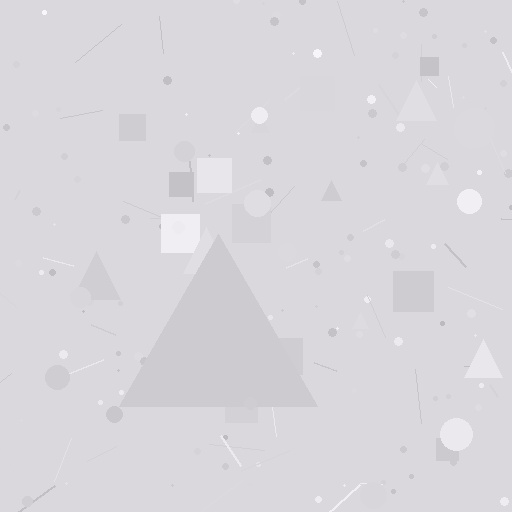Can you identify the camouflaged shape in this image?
The camouflaged shape is a triangle.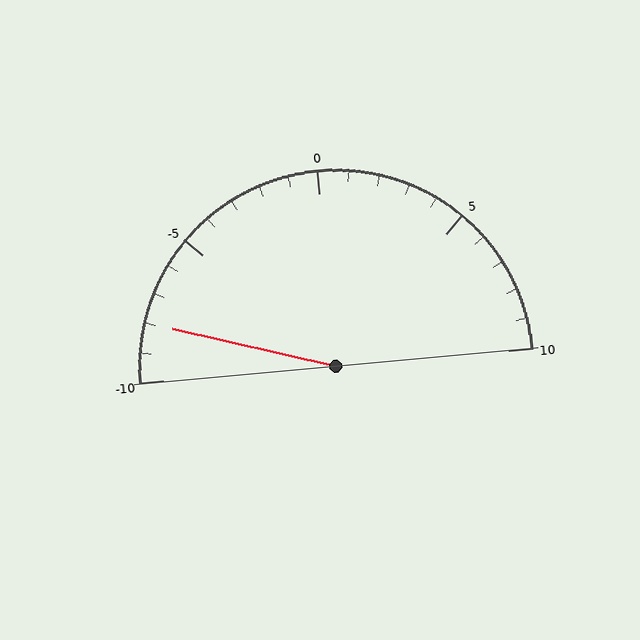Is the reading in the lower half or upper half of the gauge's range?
The reading is in the lower half of the range (-10 to 10).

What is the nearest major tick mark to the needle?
The nearest major tick mark is -10.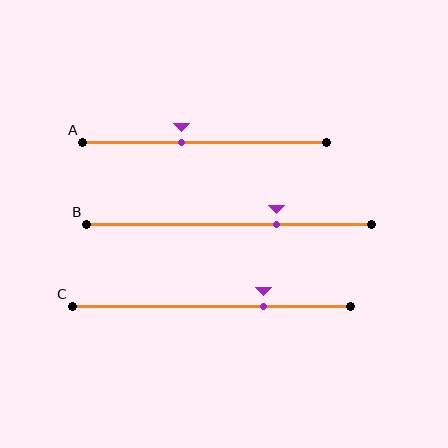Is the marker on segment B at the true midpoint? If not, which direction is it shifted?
No, the marker on segment B is shifted to the right by about 17% of the segment length.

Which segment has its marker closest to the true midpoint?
Segment A has its marker closest to the true midpoint.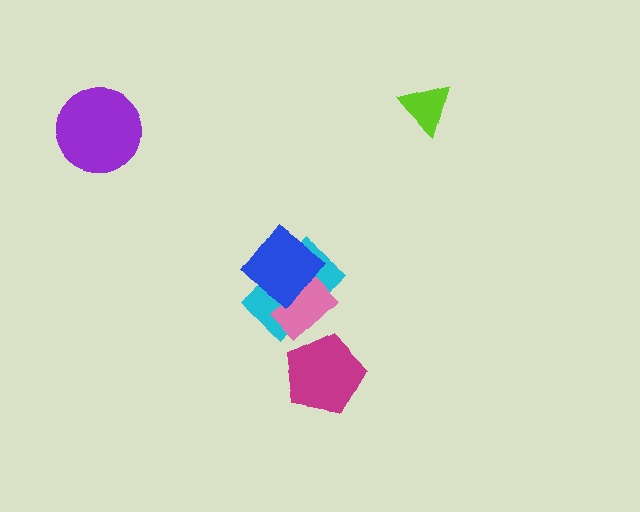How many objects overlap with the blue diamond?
2 objects overlap with the blue diamond.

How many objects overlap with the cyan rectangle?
2 objects overlap with the cyan rectangle.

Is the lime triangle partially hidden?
No, no other shape covers it.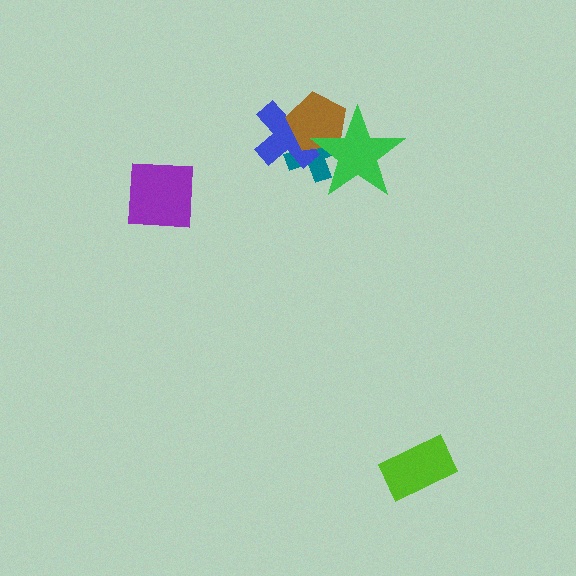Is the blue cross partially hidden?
Yes, it is partially covered by another shape.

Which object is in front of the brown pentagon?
The green star is in front of the brown pentagon.